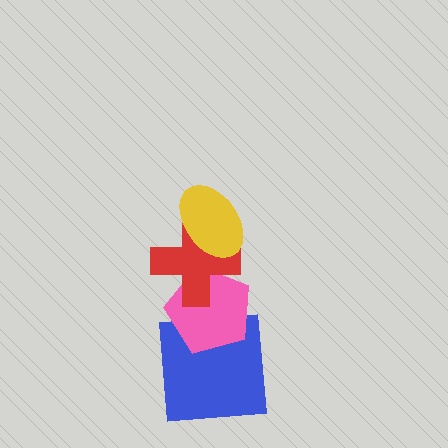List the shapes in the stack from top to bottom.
From top to bottom: the yellow ellipse, the red cross, the pink pentagon, the blue square.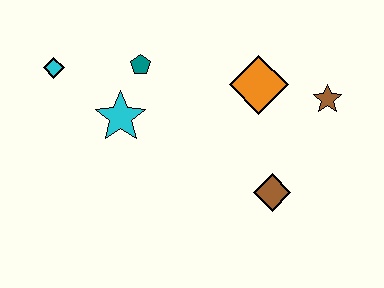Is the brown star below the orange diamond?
Yes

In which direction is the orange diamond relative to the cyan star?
The orange diamond is to the right of the cyan star.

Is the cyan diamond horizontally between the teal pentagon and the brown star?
No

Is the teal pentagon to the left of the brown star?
Yes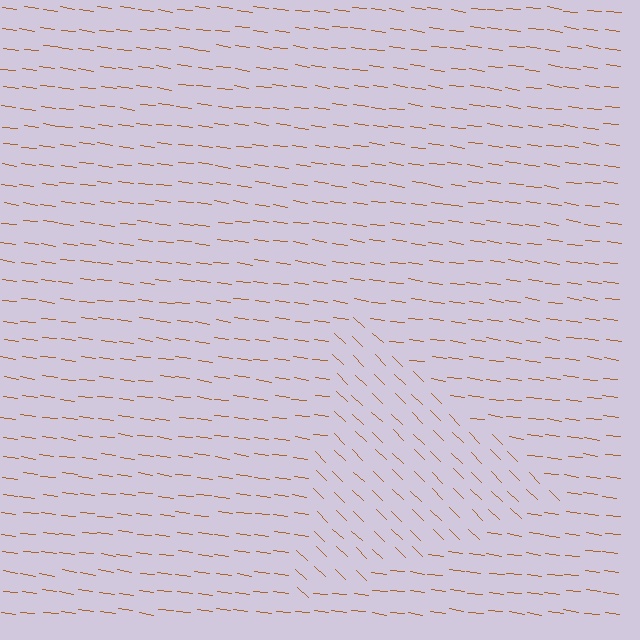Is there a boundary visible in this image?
Yes, there is a texture boundary formed by a change in line orientation.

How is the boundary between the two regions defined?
The boundary is defined purely by a change in line orientation (approximately 36 degrees difference). All lines are the same color and thickness.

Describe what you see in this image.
The image is filled with small brown line segments. A triangle region in the image has lines oriented differently from the surrounding lines, creating a visible texture boundary.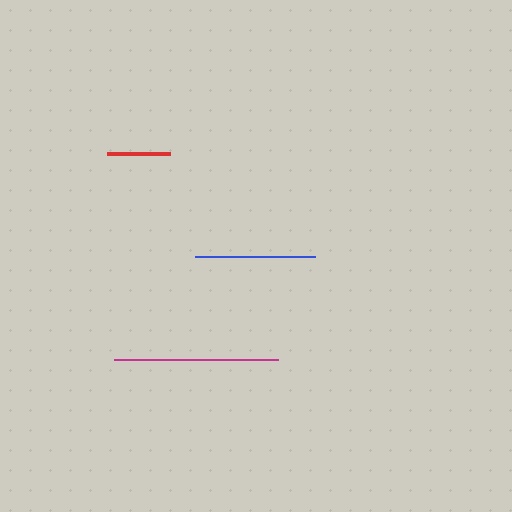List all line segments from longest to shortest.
From longest to shortest: magenta, blue, red.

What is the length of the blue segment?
The blue segment is approximately 120 pixels long.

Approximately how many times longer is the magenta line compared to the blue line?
The magenta line is approximately 1.4 times the length of the blue line.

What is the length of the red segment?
The red segment is approximately 62 pixels long.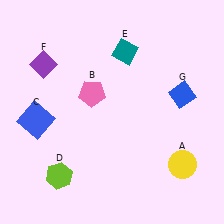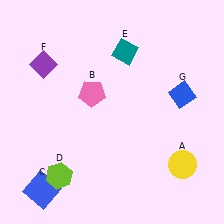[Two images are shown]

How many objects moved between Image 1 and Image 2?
1 object moved between the two images.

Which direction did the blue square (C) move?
The blue square (C) moved down.